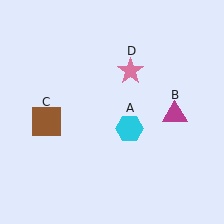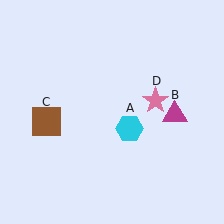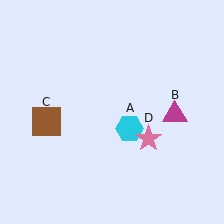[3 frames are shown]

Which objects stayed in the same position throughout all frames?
Cyan hexagon (object A) and magenta triangle (object B) and brown square (object C) remained stationary.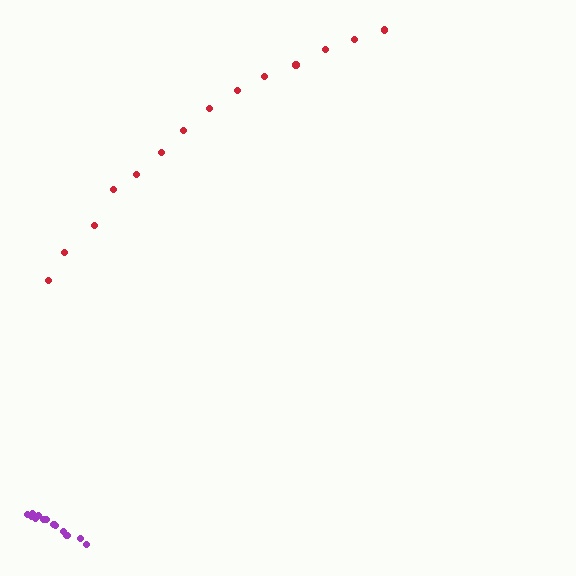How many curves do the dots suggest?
There are 2 distinct paths.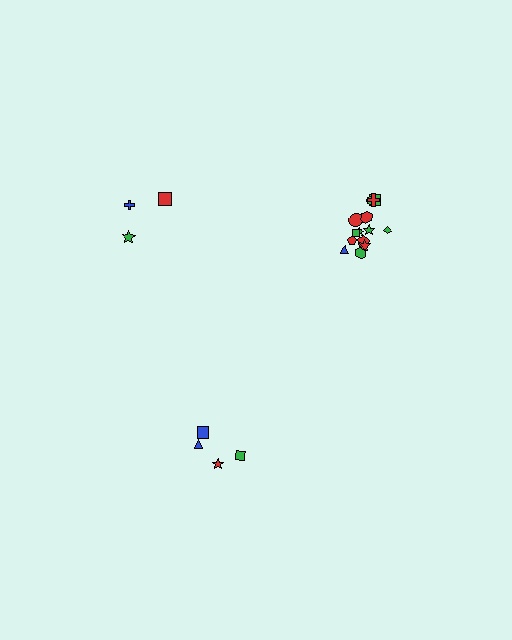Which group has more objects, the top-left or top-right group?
The top-right group.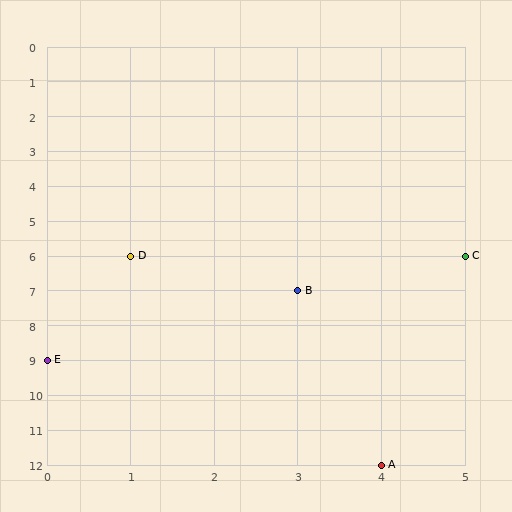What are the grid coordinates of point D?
Point D is at grid coordinates (1, 6).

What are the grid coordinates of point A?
Point A is at grid coordinates (4, 12).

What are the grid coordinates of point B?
Point B is at grid coordinates (3, 7).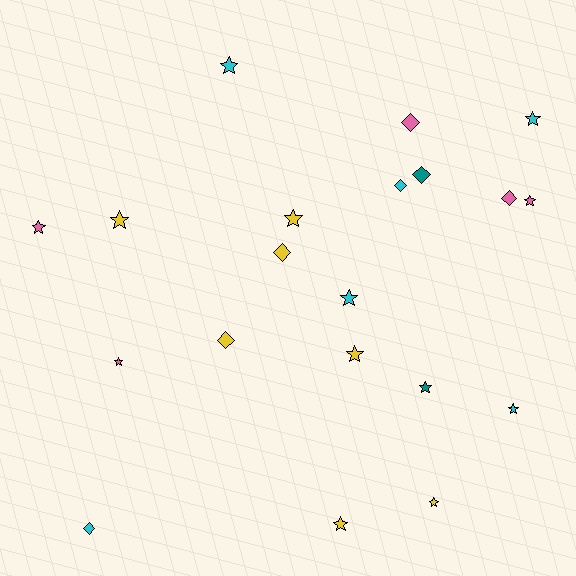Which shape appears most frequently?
Star, with 13 objects.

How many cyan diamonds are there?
There are 2 cyan diamonds.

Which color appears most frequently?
Yellow, with 7 objects.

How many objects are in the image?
There are 20 objects.